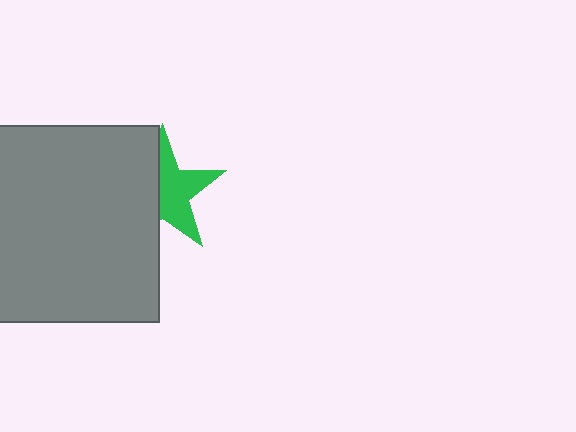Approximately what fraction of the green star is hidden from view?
Roughly 45% of the green star is hidden behind the gray square.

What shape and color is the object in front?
The object in front is a gray square.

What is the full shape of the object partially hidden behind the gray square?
The partially hidden object is a green star.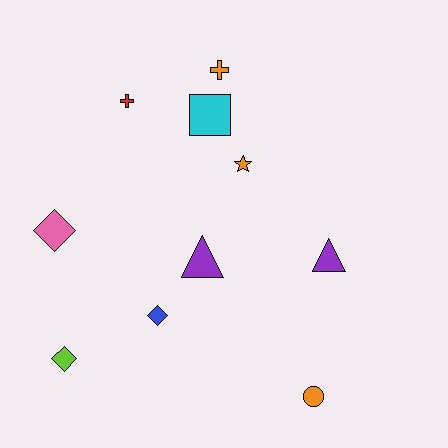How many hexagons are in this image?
There are no hexagons.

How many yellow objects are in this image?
There are no yellow objects.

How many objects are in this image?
There are 10 objects.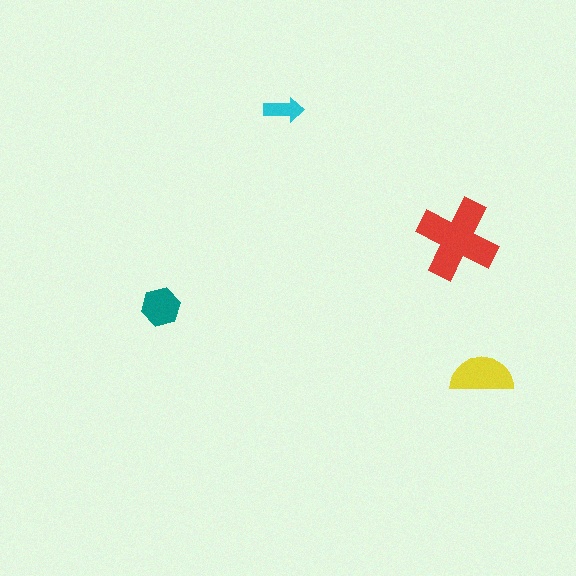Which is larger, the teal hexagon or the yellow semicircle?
The yellow semicircle.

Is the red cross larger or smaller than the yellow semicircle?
Larger.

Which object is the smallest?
The cyan arrow.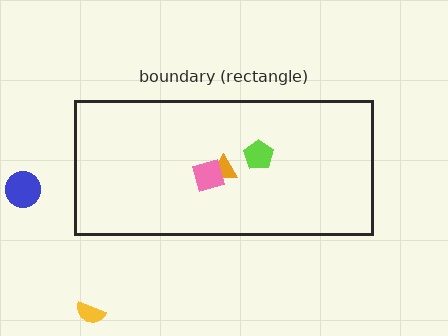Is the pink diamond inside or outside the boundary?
Inside.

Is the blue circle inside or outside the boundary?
Outside.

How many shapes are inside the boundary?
3 inside, 2 outside.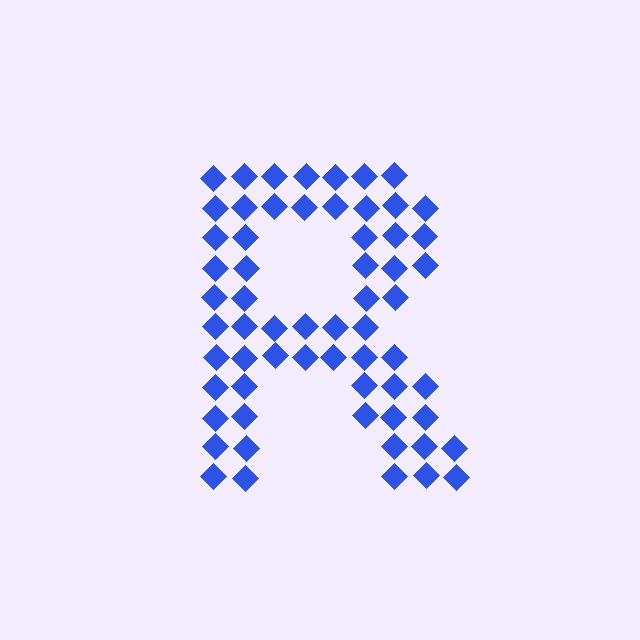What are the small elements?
The small elements are diamonds.